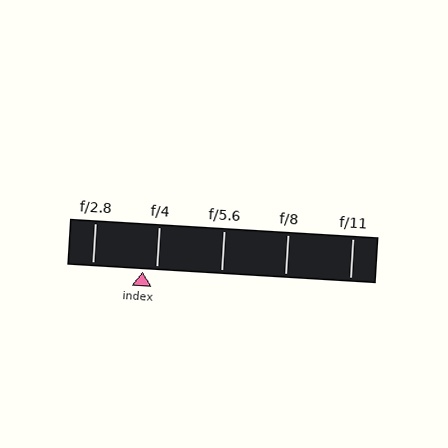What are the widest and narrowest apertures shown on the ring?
The widest aperture shown is f/2.8 and the narrowest is f/11.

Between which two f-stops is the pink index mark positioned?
The index mark is between f/2.8 and f/4.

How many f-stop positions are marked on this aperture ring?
There are 5 f-stop positions marked.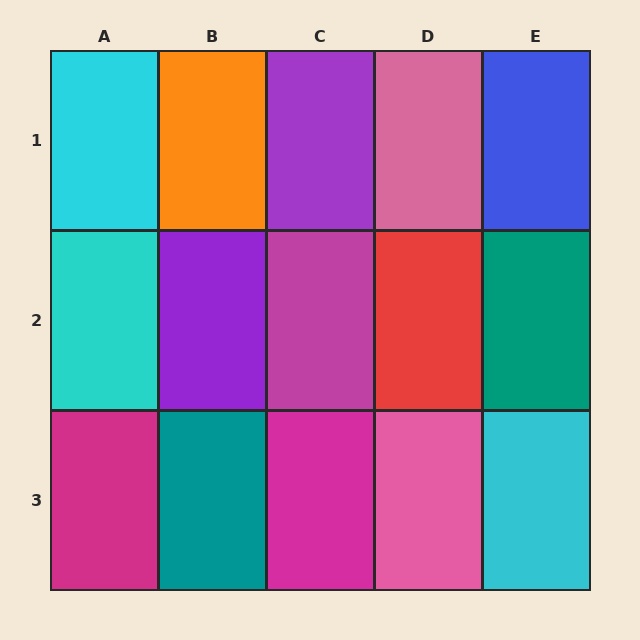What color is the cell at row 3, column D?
Pink.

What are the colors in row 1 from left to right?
Cyan, orange, purple, pink, blue.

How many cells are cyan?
3 cells are cyan.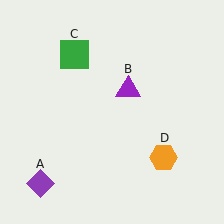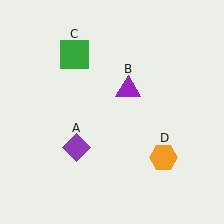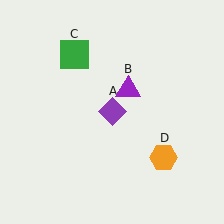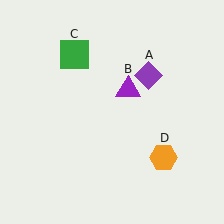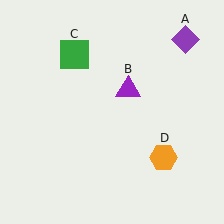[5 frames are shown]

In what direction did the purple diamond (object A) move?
The purple diamond (object A) moved up and to the right.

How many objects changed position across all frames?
1 object changed position: purple diamond (object A).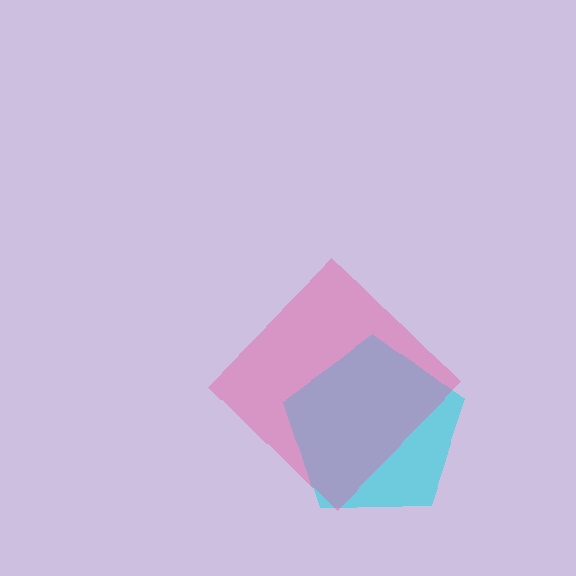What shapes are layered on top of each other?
The layered shapes are: a cyan pentagon, a pink diamond.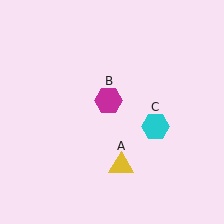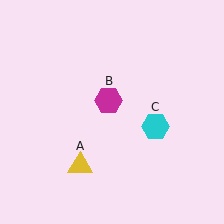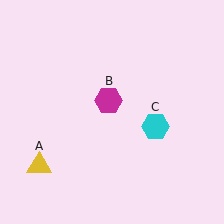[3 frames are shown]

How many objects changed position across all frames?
1 object changed position: yellow triangle (object A).